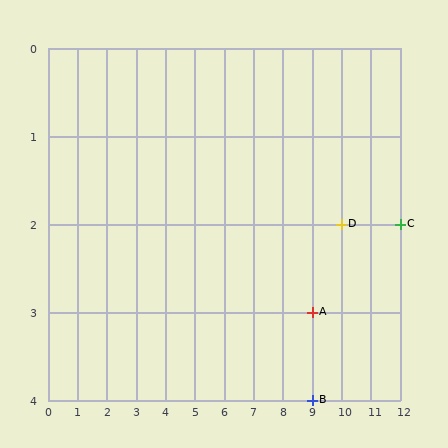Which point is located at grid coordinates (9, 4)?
Point B is at (9, 4).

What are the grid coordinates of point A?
Point A is at grid coordinates (9, 3).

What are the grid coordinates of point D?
Point D is at grid coordinates (10, 2).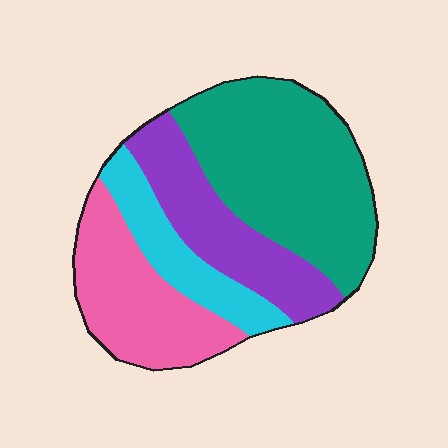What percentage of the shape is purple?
Purple takes up about one fifth (1/5) of the shape.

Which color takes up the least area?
Cyan, at roughly 15%.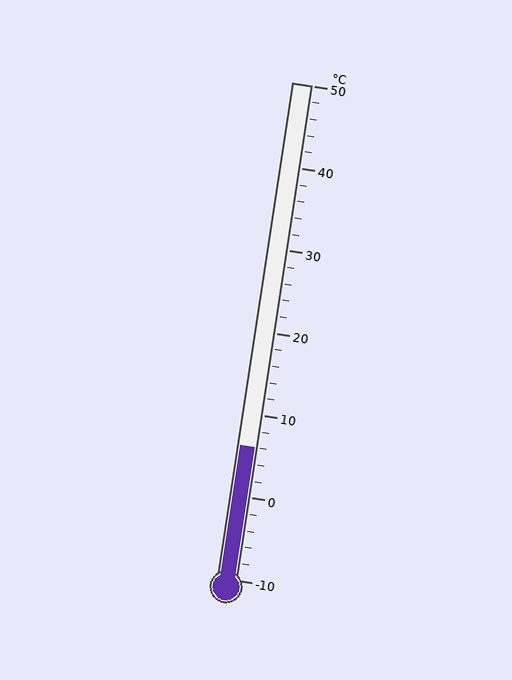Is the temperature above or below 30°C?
The temperature is below 30°C.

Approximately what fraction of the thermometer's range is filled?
The thermometer is filled to approximately 25% of its range.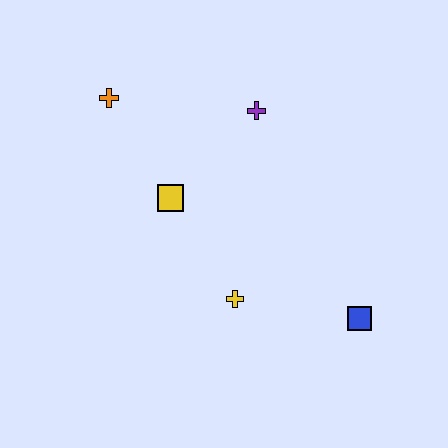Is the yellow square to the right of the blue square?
No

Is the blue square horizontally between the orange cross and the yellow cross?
No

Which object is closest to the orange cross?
The yellow square is closest to the orange cross.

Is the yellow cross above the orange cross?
No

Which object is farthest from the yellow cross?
The orange cross is farthest from the yellow cross.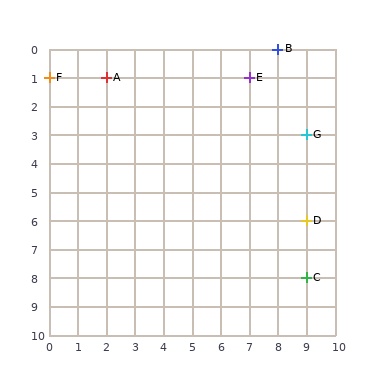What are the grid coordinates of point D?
Point D is at grid coordinates (9, 6).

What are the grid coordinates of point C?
Point C is at grid coordinates (9, 8).